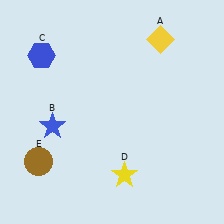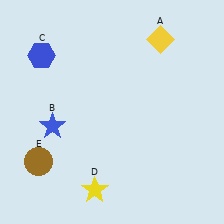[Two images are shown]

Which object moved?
The yellow star (D) moved left.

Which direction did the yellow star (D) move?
The yellow star (D) moved left.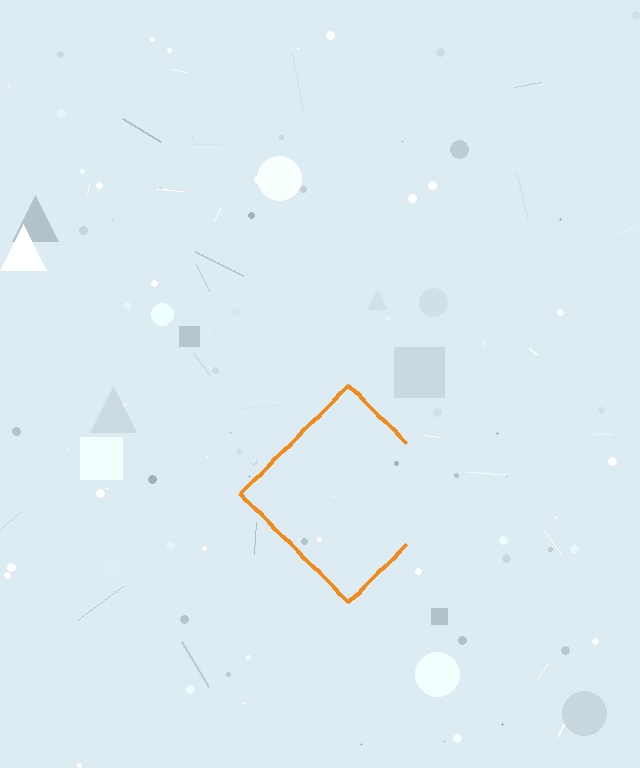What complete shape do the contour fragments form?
The contour fragments form a diamond.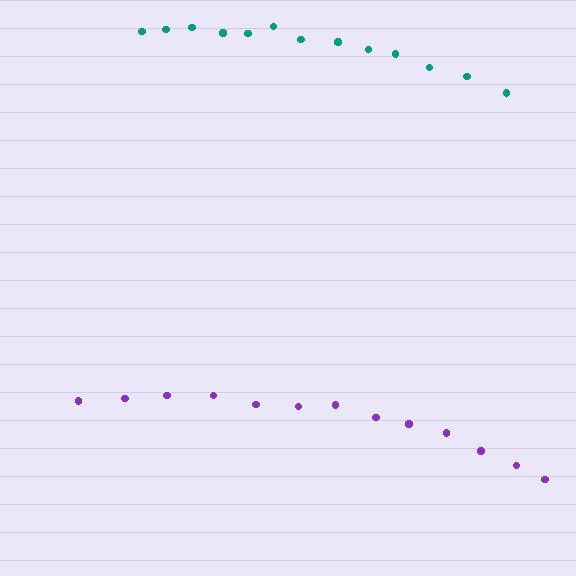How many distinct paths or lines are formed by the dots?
There are 2 distinct paths.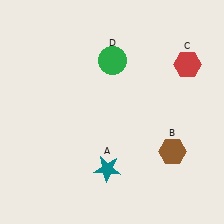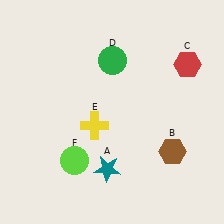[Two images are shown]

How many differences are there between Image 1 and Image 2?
There are 2 differences between the two images.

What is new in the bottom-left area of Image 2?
A lime circle (F) was added in the bottom-left area of Image 2.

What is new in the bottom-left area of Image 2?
A yellow cross (E) was added in the bottom-left area of Image 2.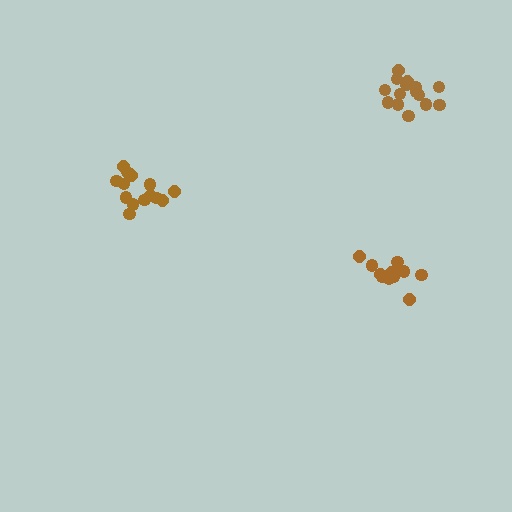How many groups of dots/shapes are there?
There are 3 groups.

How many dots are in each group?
Group 1: 12 dots, Group 2: 15 dots, Group 3: 15 dots (42 total).